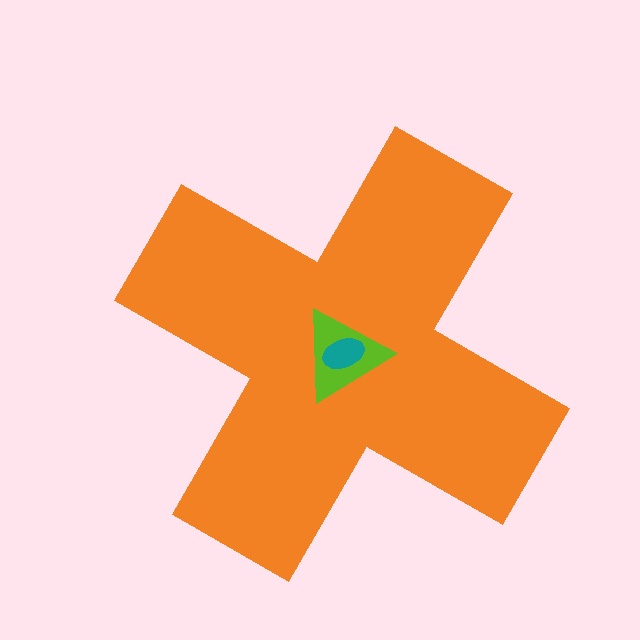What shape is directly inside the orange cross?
The lime triangle.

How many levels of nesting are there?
3.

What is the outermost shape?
The orange cross.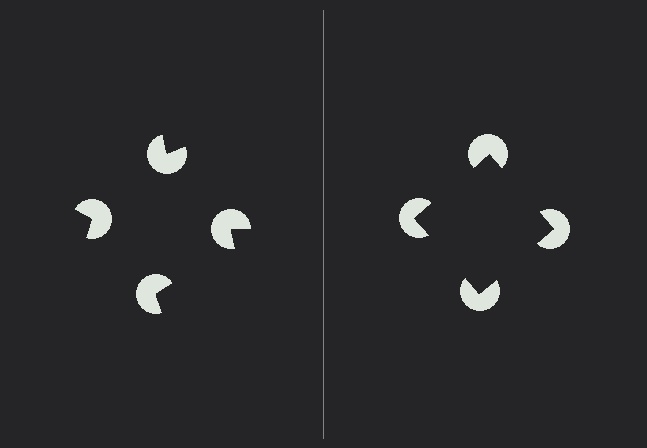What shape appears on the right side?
An illusory square.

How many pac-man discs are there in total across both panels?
8 — 4 on each side.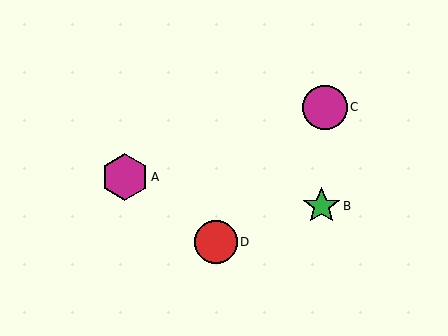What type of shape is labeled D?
Shape D is a red circle.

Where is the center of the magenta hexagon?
The center of the magenta hexagon is at (125, 177).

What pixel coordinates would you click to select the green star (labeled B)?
Click at (321, 206) to select the green star B.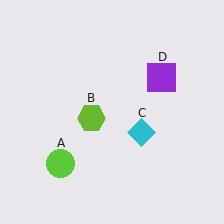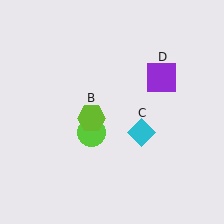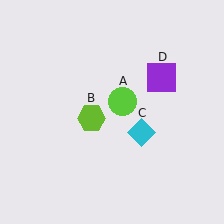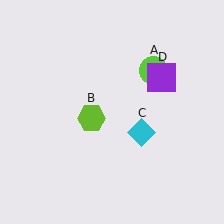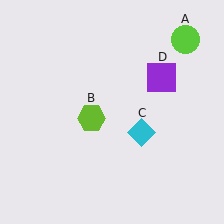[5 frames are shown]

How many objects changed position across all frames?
1 object changed position: lime circle (object A).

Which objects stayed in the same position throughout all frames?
Lime hexagon (object B) and cyan diamond (object C) and purple square (object D) remained stationary.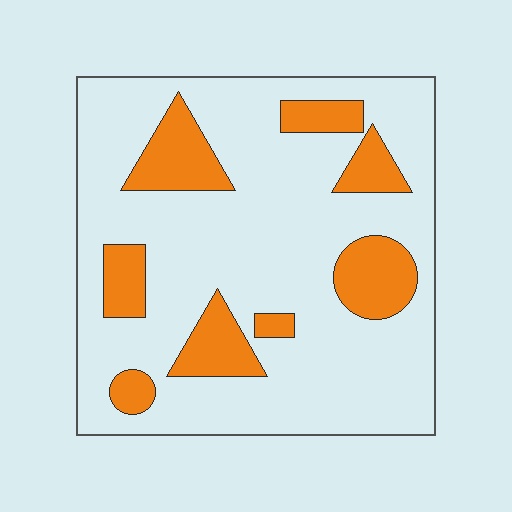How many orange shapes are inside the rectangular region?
8.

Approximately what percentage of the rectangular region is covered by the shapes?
Approximately 20%.